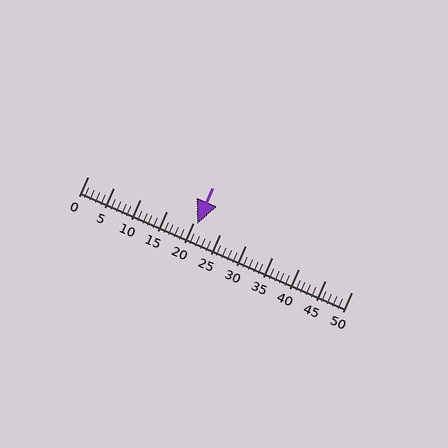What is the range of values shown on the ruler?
The ruler shows values from 0 to 50.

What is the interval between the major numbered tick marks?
The major tick marks are spaced 5 units apart.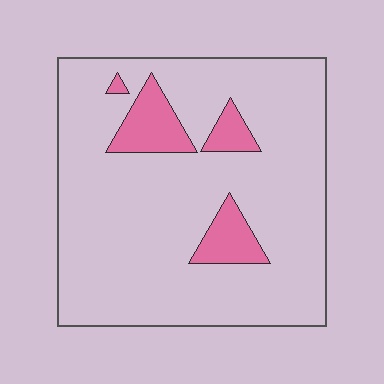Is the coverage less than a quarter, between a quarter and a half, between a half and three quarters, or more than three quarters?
Less than a quarter.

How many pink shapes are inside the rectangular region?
4.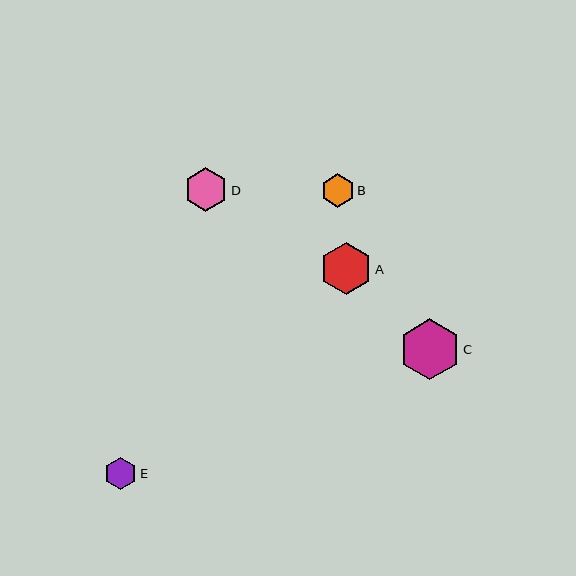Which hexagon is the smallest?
Hexagon E is the smallest with a size of approximately 33 pixels.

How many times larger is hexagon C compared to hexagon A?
Hexagon C is approximately 1.2 times the size of hexagon A.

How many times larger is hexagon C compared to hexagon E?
Hexagon C is approximately 1.9 times the size of hexagon E.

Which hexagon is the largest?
Hexagon C is the largest with a size of approximately 61 pixels.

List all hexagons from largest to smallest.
From largest to smallest: C, A, D, B, E.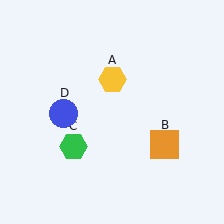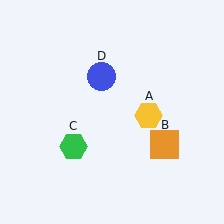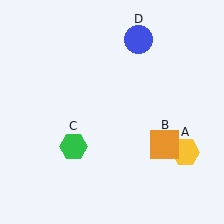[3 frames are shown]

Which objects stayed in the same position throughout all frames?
Orange square (object B) and green hexagon (object C) remained stationary.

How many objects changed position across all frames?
2 objects changed position: yellow hexagon (object A), blue circle (object D).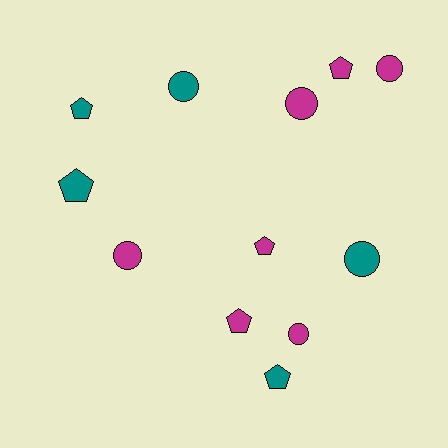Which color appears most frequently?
Magenta, with 7 objects.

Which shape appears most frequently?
Pentagon, with 6 objects.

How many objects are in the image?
There are 12 objects.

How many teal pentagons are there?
There are 3 teal pentagons.